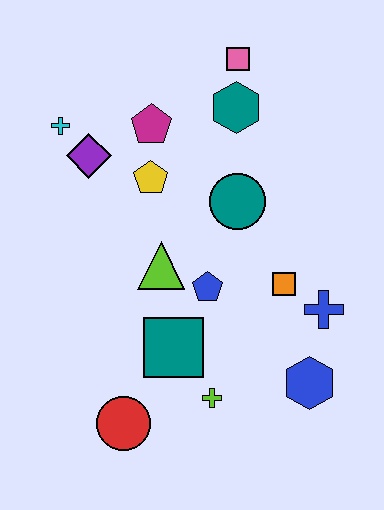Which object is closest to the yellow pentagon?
The magenta pentagon is closest to the yellow pentagon.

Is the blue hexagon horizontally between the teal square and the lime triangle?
No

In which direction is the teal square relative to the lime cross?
The teal square is above the lime cross.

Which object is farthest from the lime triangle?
The pink square is farthest from the lime triangle.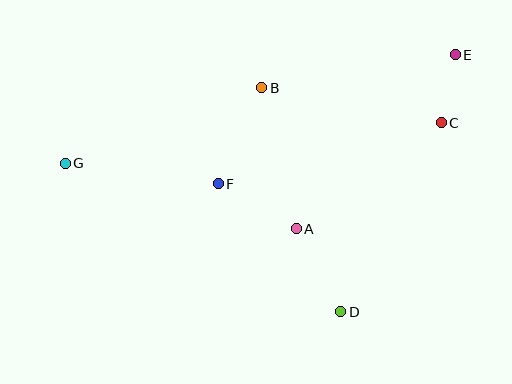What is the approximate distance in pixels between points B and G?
The distance between B and G is approximately 211 pixels.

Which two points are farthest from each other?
Points E and G are farthest from each other.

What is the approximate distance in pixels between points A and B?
The distance between A and B is approximately 145 pixels.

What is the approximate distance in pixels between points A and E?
The distance between A and E is approximately 236 pixels.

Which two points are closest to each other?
Points C and E are closest to each other.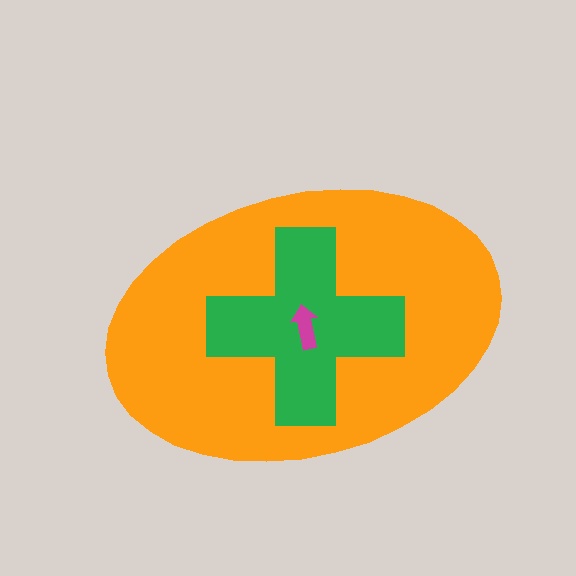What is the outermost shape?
The orange ellipse.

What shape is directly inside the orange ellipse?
The green cross.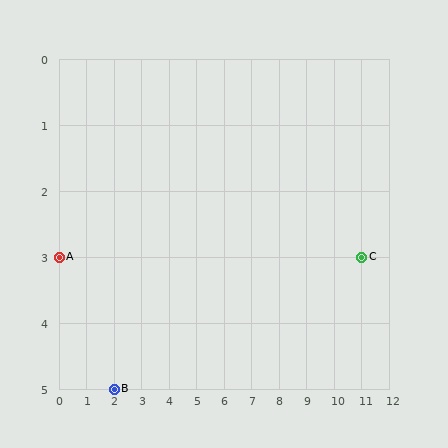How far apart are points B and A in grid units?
Points B and A are 2 columns and 2 rows apart (about 2.8 grid units diagonally).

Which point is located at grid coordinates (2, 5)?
Point B is at (2, 5).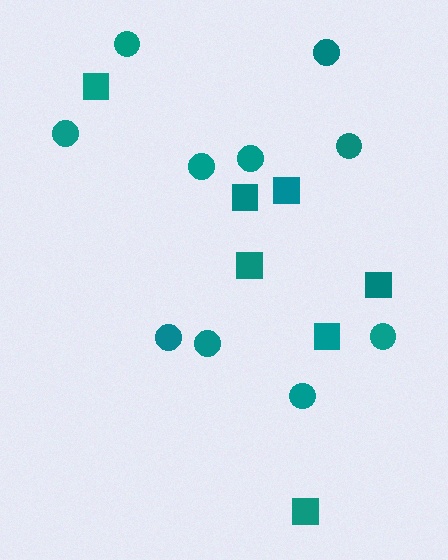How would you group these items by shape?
There are 2 groups: one group of squares (7) and one group of circles (10).